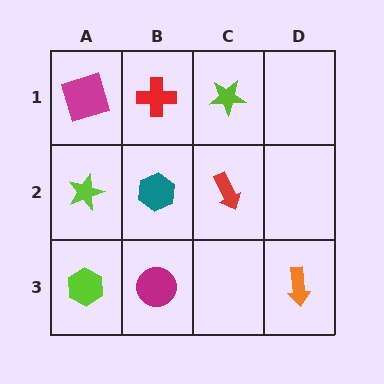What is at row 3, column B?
A magenta circle.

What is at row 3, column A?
A lime hexagon.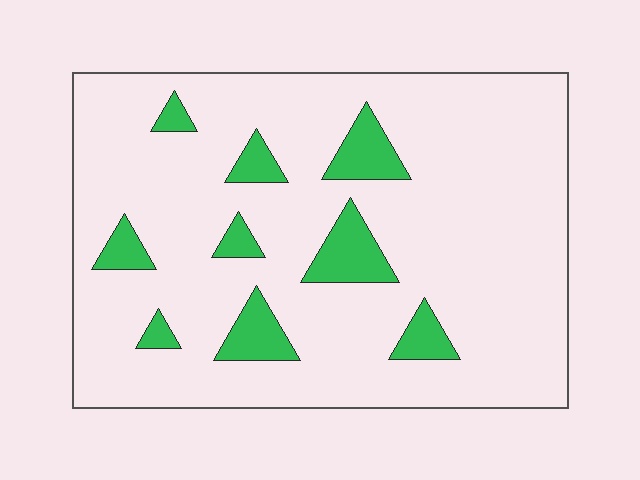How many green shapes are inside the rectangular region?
9.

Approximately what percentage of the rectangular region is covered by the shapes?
Approximately 10%.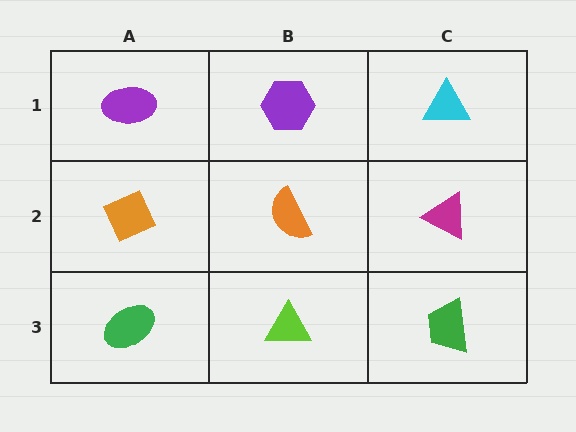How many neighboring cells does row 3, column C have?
2.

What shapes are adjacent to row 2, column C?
A cyan triangle (row 1, column C), a green trapezoid (row 3, column C), an orange semicircle (row 2, column B).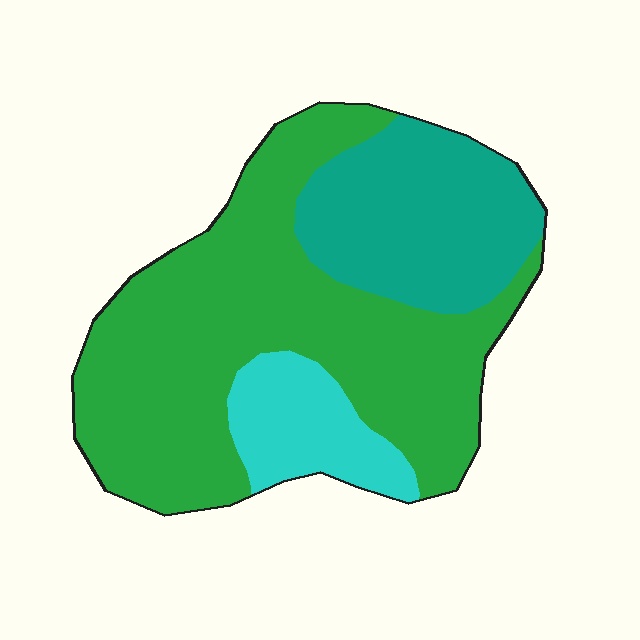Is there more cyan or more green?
Green.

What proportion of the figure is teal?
Teal covers roughly 25% of the figure.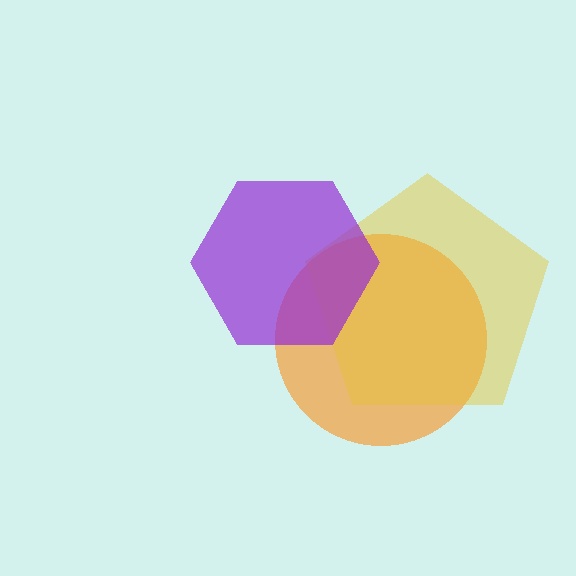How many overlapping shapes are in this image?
There are 3 overlapping shapes in the image.